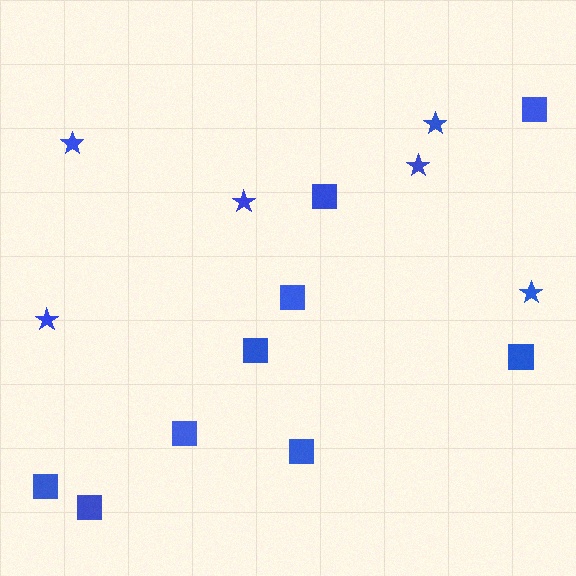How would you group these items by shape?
There are 2 groups: one group of squares (9) and one group of stars (6).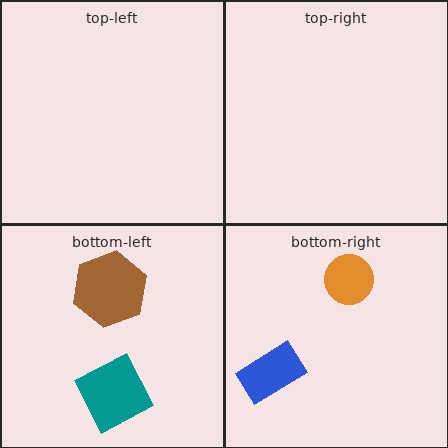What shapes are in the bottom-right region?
The orange circle, the blue rectangle.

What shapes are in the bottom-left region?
The brown hexagon, the teal square.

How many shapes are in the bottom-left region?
2.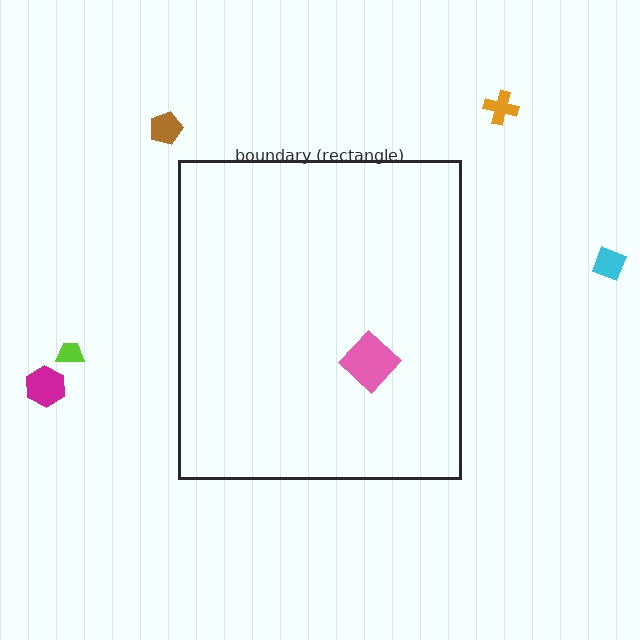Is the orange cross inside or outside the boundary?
Outside.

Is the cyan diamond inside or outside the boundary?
Outside.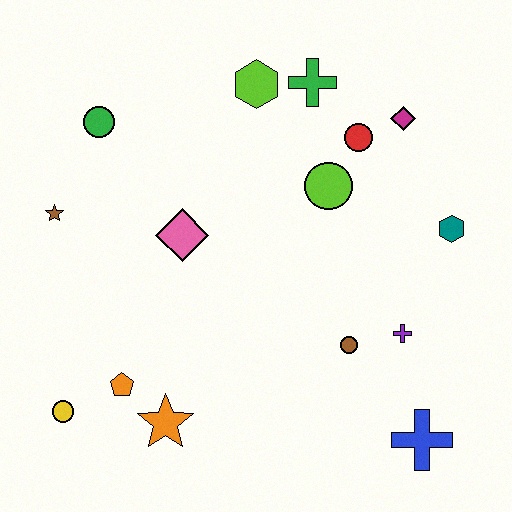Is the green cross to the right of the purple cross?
No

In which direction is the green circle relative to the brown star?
The green circle is above the brown star.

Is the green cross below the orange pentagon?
No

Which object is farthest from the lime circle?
The yellow circle is farthest from the lime circle.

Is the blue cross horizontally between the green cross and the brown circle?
No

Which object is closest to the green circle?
The brown star is closest to the green circle.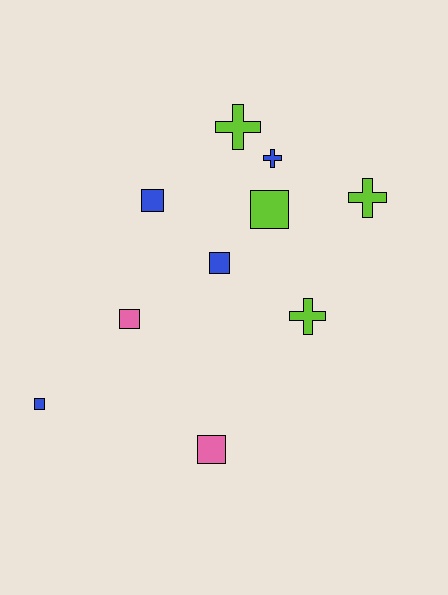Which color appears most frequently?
Lime, with 4 objects.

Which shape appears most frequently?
Square, with 6 objects.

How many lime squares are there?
There is 1 lime square.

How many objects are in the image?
There are 10 objects.